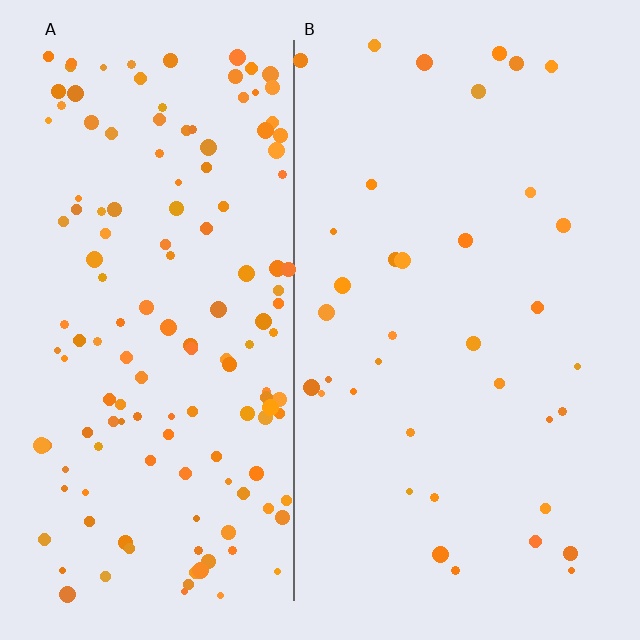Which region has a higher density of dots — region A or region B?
A (the left).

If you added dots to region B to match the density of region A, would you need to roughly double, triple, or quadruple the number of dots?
Approximately quadruple.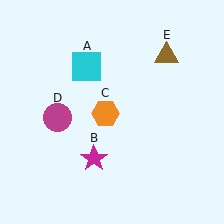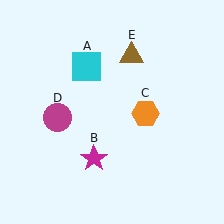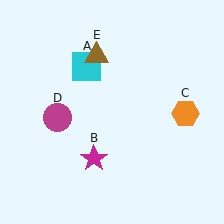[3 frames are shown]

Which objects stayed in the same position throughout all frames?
Cyan square (object A) and magenta star (object B) and magenta circle (object D) remained stationary.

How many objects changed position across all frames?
2 objects changed position: orange hexagon (object C), brown triangle (object E).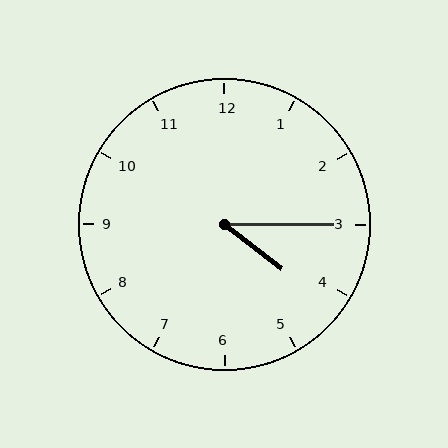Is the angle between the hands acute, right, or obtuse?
It is acute.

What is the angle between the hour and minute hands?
Approximately 38 degrees.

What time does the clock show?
4:15.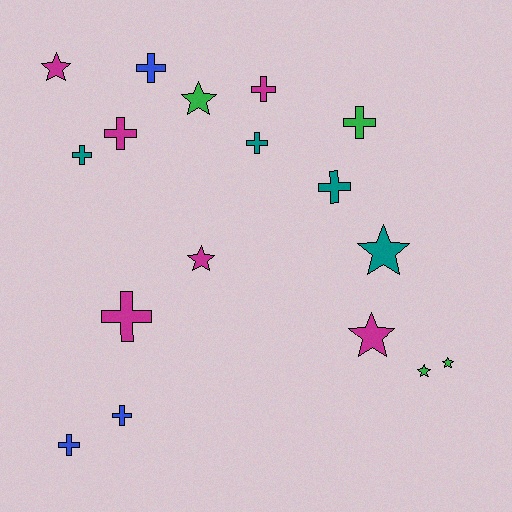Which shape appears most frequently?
Cross, with 10 objects.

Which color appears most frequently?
Magenta, with 6 objects.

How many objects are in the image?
There are 17 objects.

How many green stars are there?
There are 3 green stars.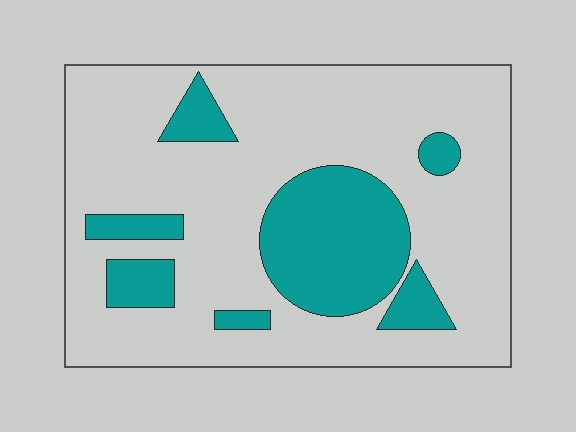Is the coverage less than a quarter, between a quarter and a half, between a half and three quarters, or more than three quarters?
Less than a quarter.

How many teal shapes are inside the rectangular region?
7.